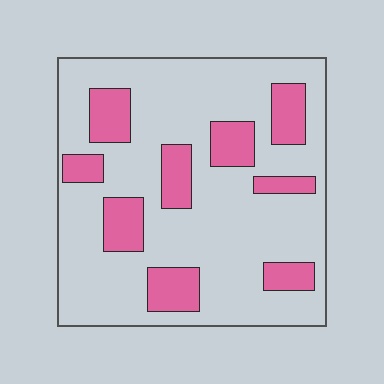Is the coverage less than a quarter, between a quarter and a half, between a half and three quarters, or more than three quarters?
Less than a quarter.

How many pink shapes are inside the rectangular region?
9.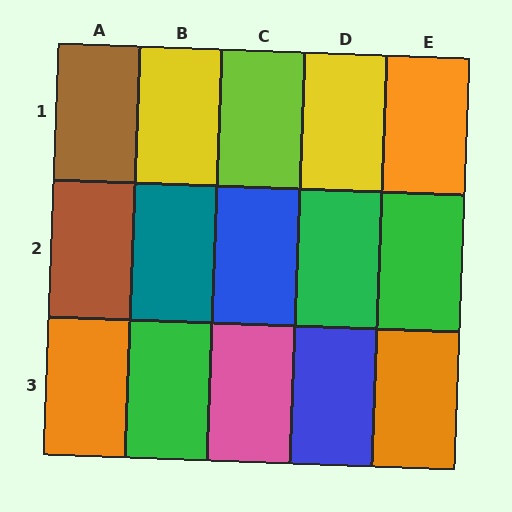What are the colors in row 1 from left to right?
Brown, yellow, lime, yellow, orange.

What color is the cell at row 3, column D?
Blue.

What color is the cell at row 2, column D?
Green.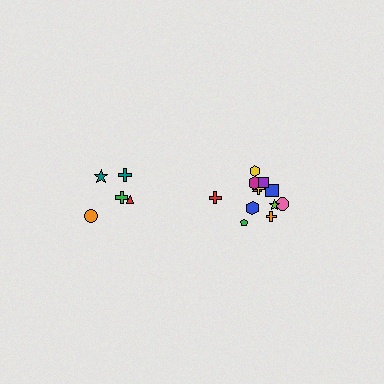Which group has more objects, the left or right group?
The right group.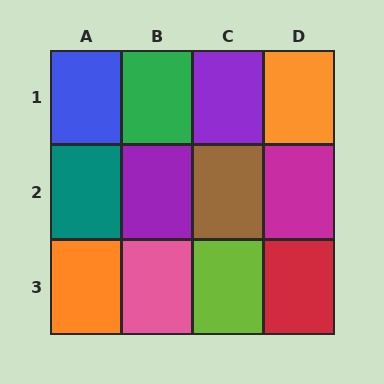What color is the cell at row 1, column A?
Blue.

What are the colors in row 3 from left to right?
Orange, pink, lime, red.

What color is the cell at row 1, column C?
Purple.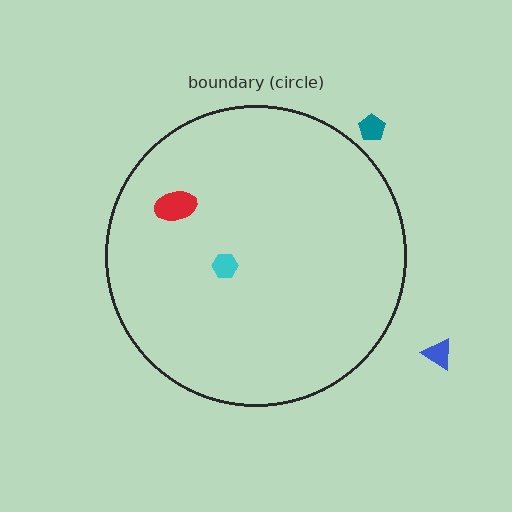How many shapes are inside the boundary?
2 inside, 2 outside.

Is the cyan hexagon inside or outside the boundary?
Inside.